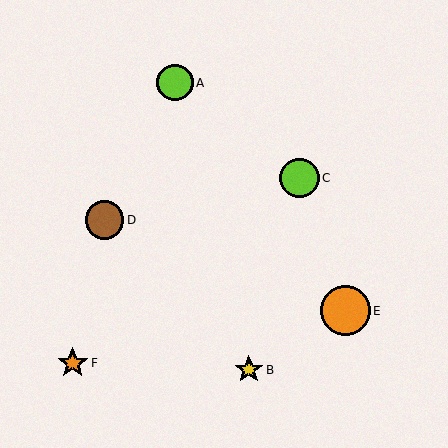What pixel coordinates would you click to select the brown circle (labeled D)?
Click at (105, 220) to select the brown circle D.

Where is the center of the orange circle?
The center of the orange circle is at (346, 311).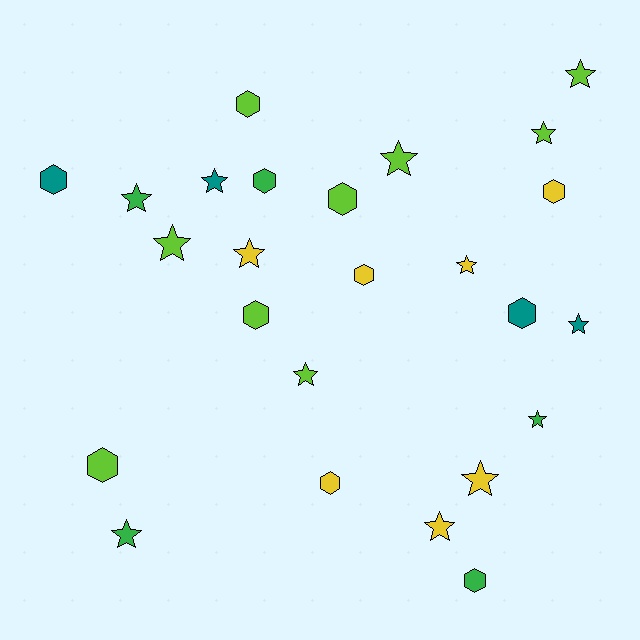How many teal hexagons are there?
There are 2 teal hexagons.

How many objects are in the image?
There are 25 objects.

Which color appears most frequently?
Lime, with 9 objects.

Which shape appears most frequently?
Star, with 14 objects.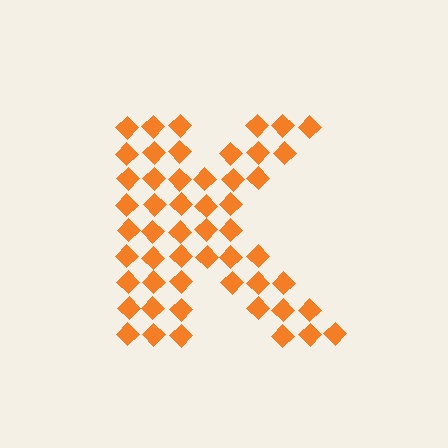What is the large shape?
The large shape is the letter K.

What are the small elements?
The small elements are diamonds.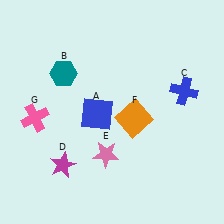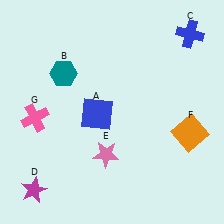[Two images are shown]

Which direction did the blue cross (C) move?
The blue cross (C) moved up.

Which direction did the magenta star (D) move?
The magenta star (D) moved left.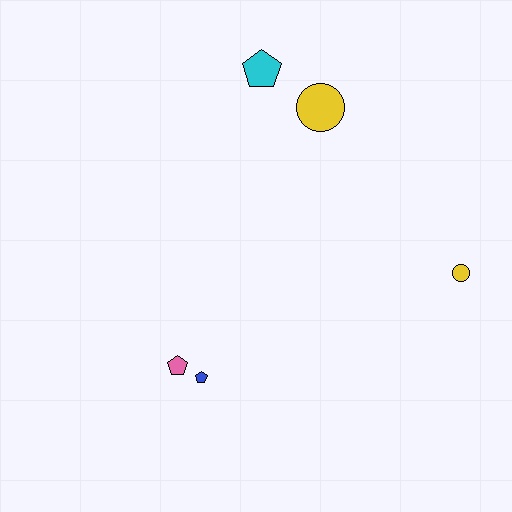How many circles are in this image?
There are 2 circles.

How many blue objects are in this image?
There is 1 blue object.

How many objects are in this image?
There are 5 objects.